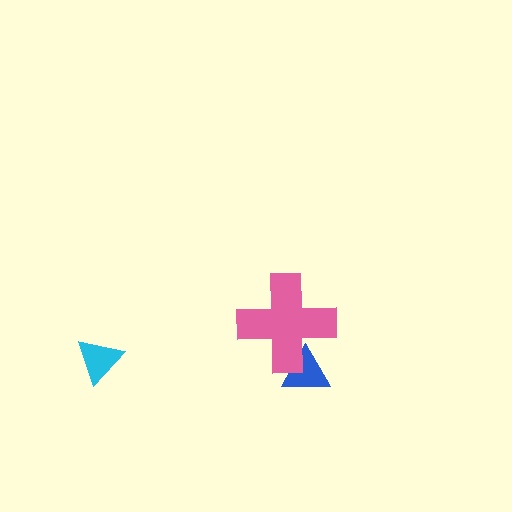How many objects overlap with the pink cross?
1 object overlaps with the pink cross.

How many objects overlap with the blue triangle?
1 object overlaps with the blue triangle.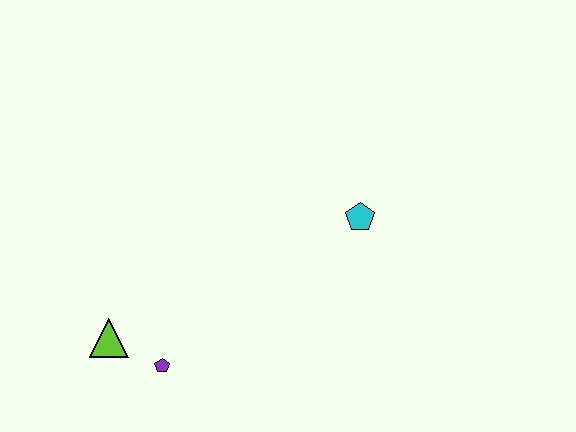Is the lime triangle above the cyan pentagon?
No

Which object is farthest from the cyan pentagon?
The lime triangle is farthest from the cyan pentagon.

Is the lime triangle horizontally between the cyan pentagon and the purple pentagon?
No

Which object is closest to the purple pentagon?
The lime triangle is closest to the purple pentagon.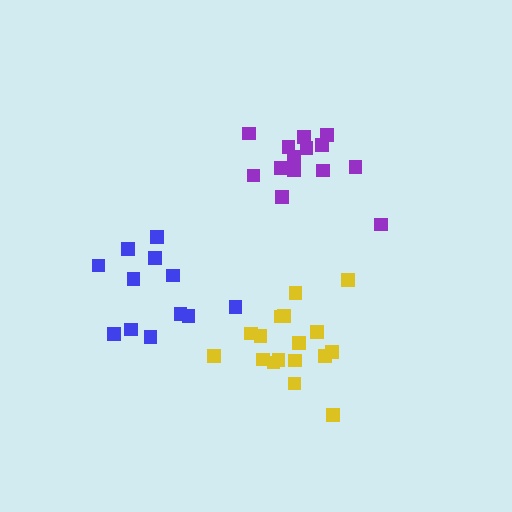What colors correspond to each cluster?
The clusters are colored: blue, purple, yellow.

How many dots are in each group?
Group 1: 12 dots, Group 2: 14 dots, Group 3: 17 dots (43 total).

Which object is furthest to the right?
The purple cluster is rightmost.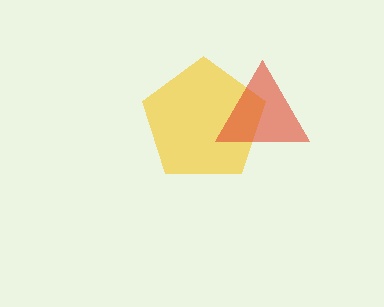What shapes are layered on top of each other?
The layered shapes are: a yellow pentagon, a red triangle.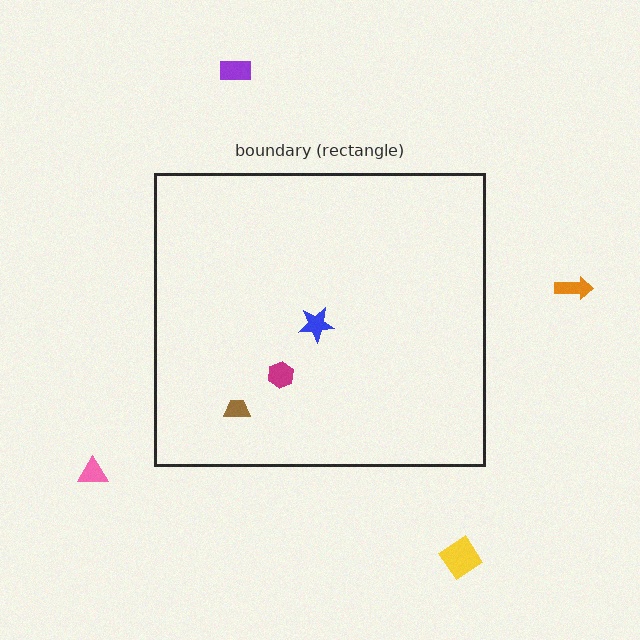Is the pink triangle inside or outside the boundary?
Outside.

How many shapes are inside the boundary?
3 inside, 4 outside.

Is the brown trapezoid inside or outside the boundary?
Inside.